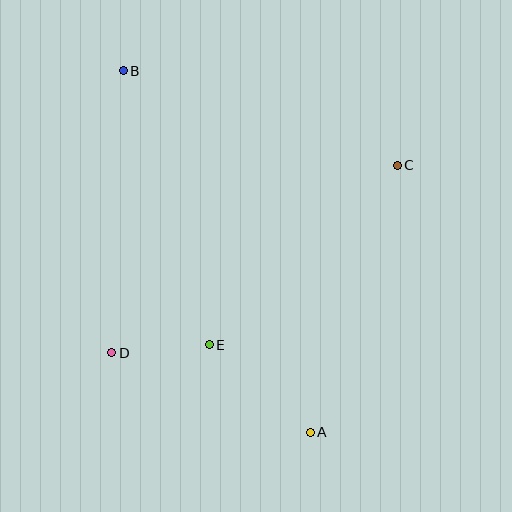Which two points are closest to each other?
Points D and E are closest to each other.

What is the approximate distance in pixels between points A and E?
The distance between A and E is approximately 134 pixels.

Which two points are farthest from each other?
Points A and B are farthest from each other.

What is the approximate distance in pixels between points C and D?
The distance between C and D is approximately 341 pixels.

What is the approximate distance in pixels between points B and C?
The distance between B and C is approximately 290 pixels.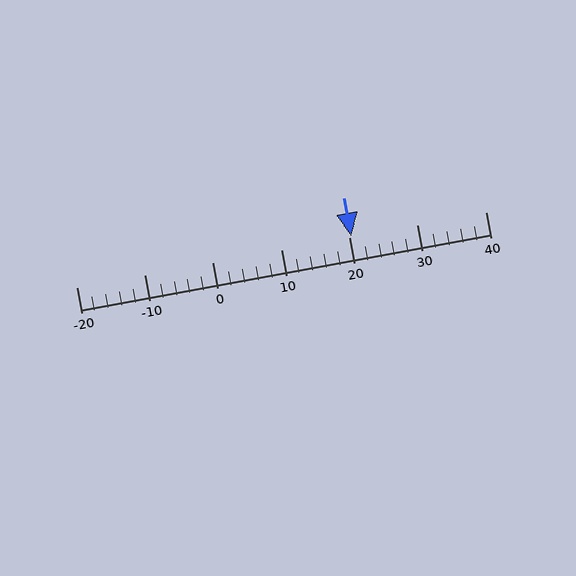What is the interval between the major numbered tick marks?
The major tick marks are spaced 10 units apart.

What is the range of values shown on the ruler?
The ruler shows values from -20 to 40.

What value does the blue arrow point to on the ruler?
The blue arrow points to approximately 20.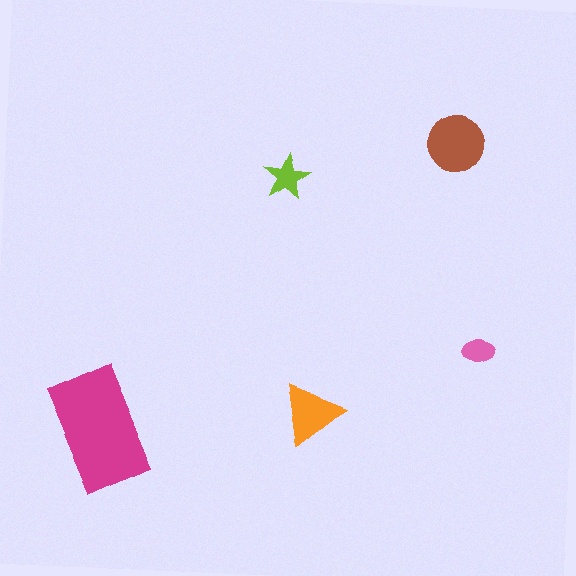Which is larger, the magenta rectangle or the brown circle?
The magenta rectangle.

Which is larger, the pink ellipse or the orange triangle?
The orange triangle.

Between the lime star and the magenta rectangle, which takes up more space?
The magenta rectangle.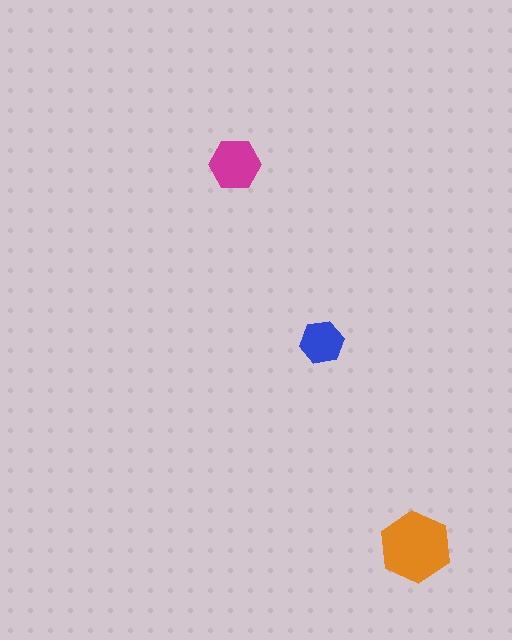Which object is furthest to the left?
The magenta hexagon is leftmost.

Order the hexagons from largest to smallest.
the orange one, the magenta one, the blue one.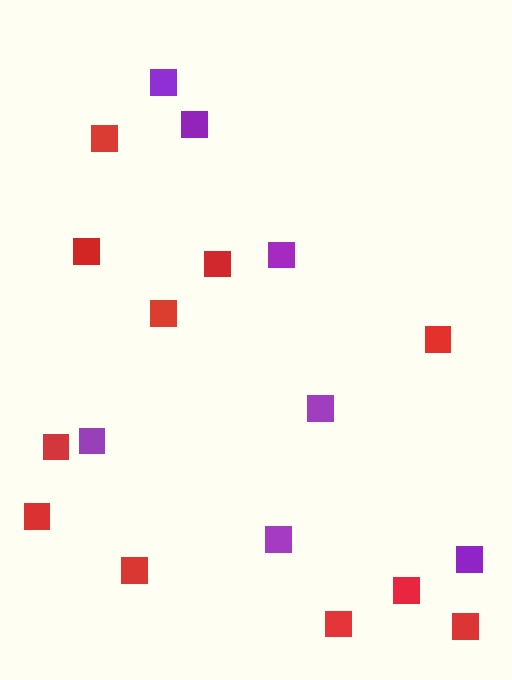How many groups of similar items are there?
There are 2 groups: one group of purple squares (7) and one group of red squares (11).